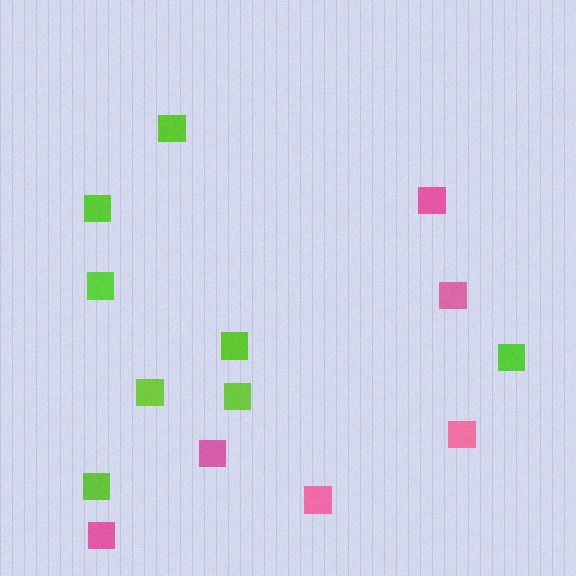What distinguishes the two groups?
There are 2 groups: one group of pink squares (6) and one group of lime squares (8).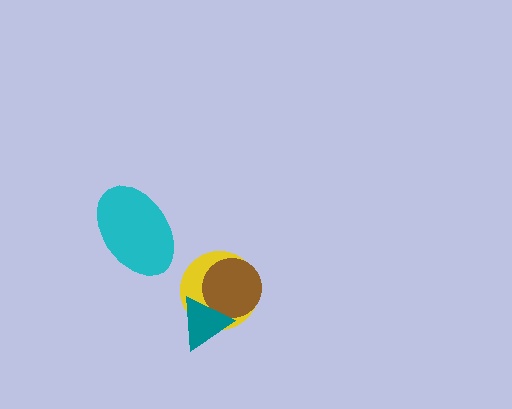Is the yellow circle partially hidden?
Yes, it is partially covered by another shape.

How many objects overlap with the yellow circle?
2 objects overlap with the yellow circle.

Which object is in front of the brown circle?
The teal triangle is in front of the brown circle.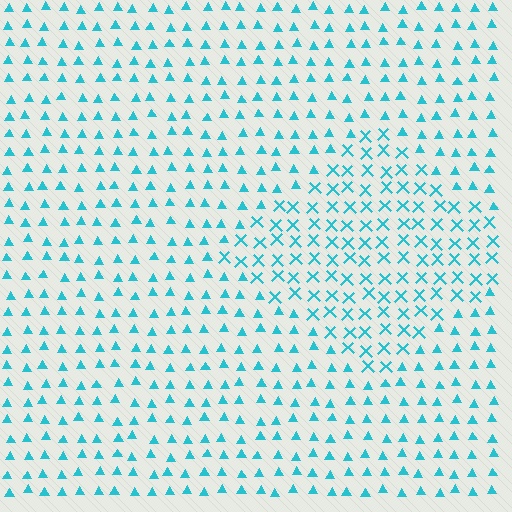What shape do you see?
I see a diamond.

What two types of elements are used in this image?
The image uses X marks inside the diamond region and triangles outside it.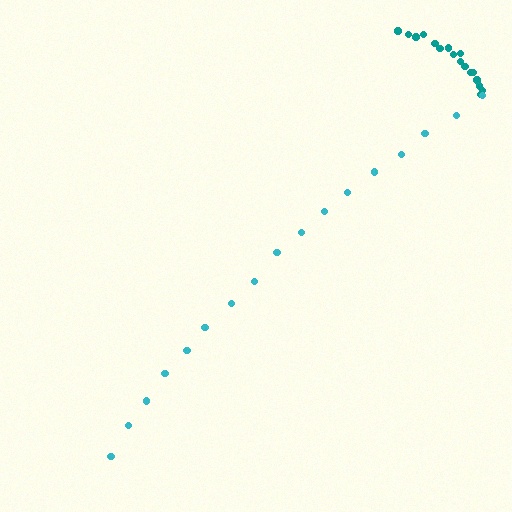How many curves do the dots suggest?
There are 2 distinct paths.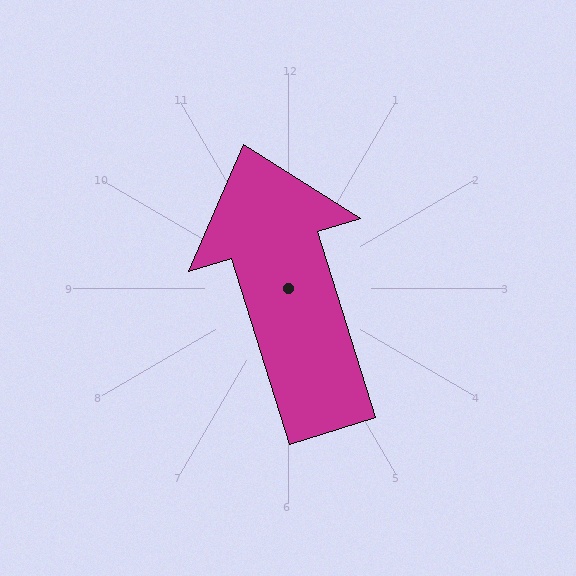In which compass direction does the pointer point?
North.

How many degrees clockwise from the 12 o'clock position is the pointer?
Approximately 343 degrees.